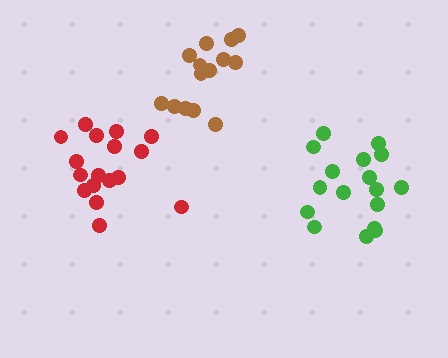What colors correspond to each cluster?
The clusters are colored: red, green, brown.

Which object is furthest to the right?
The green cluster is rightmost.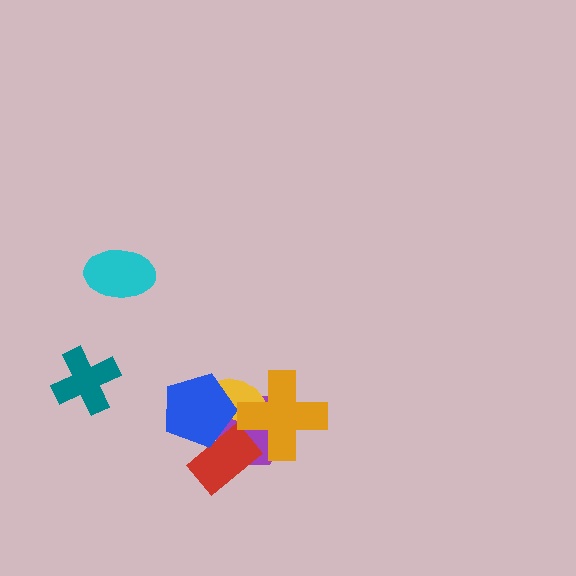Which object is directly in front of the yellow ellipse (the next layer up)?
The blue pentagon is directly in front of the yellow ellipse.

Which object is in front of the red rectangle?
The blue pentagon is in front of the red rectangle.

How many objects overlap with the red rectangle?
2 objects overlap with the red rectangle.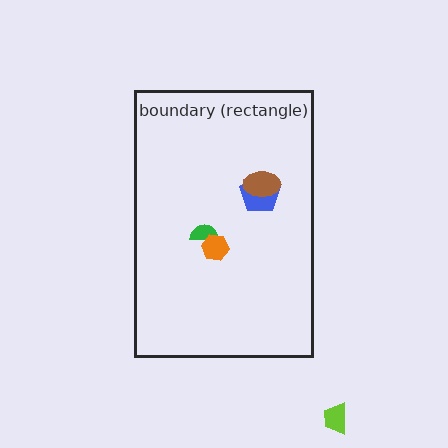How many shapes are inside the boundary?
4 inside, 1 outside.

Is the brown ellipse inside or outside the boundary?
Inside.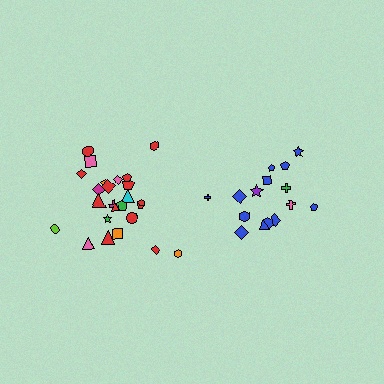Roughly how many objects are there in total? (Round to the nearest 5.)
Roughly 40 objects in total.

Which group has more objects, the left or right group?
The left group.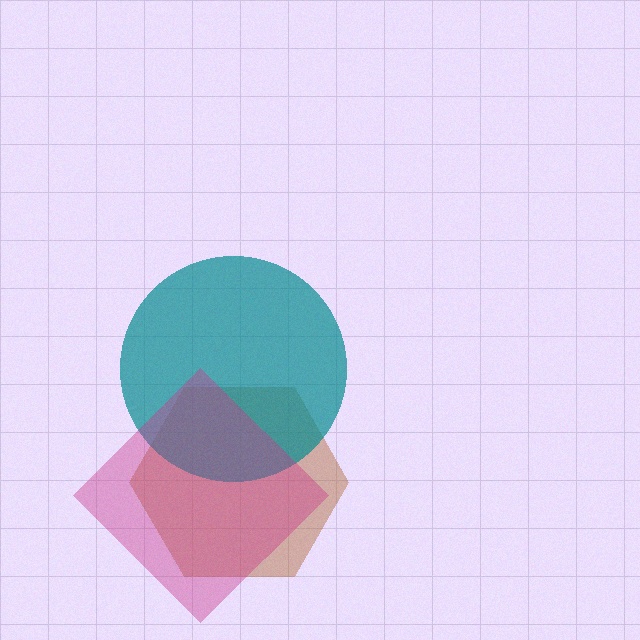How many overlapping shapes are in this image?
There are 3 overlapping shapes in the image.